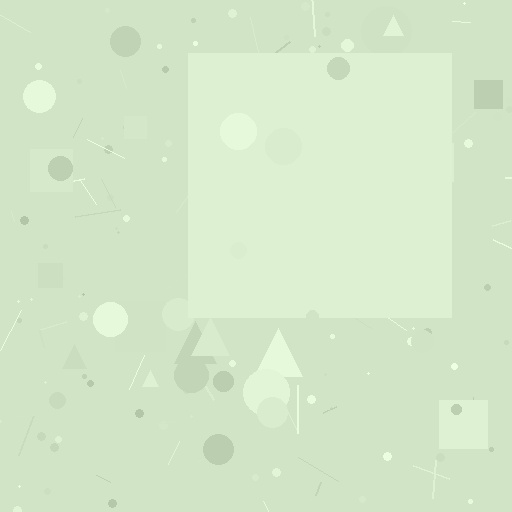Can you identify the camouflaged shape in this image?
The camouflaged shape is a square.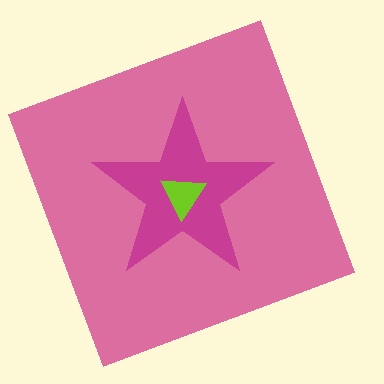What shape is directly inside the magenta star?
The lime triangle.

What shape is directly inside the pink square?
The magenta star.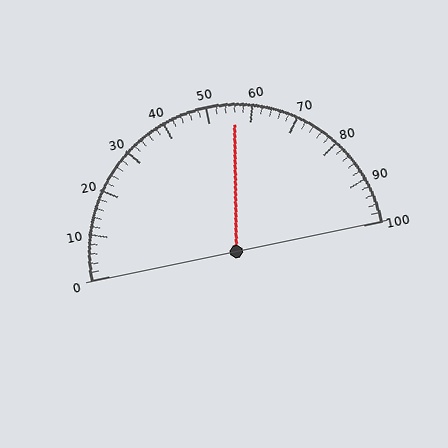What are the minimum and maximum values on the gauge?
The gauge ranges from 0 to 100.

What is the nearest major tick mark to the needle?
The nearest major tick mark is 60.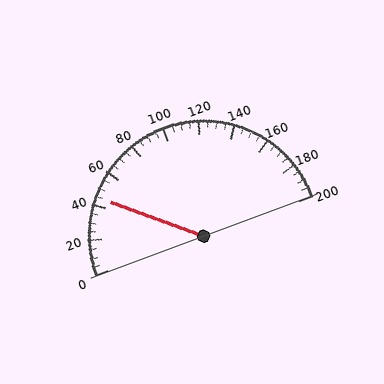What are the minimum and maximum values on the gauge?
The gauge ranges from 0 to 200.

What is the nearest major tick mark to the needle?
The nearest major tick mark is 40.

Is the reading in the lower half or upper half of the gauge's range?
The reading is in the lower half of the range (0 to 200).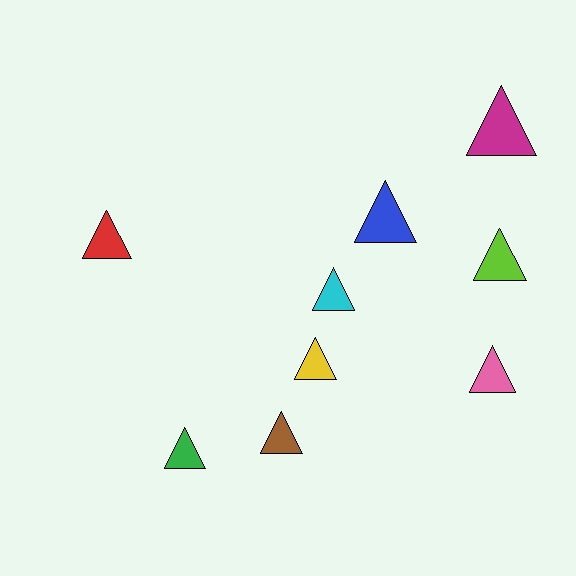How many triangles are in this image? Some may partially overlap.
There are 9 triangles.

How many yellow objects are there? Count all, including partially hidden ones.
There is 1 yellow object.